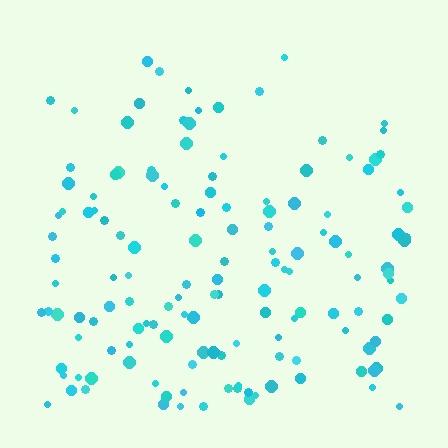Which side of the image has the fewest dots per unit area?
The top.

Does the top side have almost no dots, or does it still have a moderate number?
Still a moderate number, just noticeably fewer than the bottom.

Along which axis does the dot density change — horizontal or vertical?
Vertical.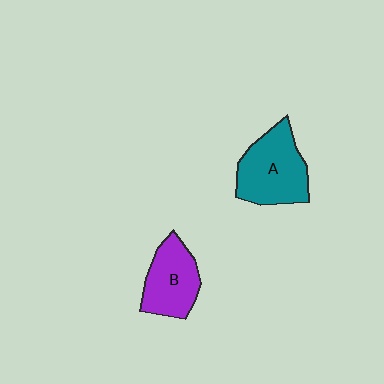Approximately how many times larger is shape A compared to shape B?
Approximately 1.3 times.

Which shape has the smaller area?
Shape B (purple).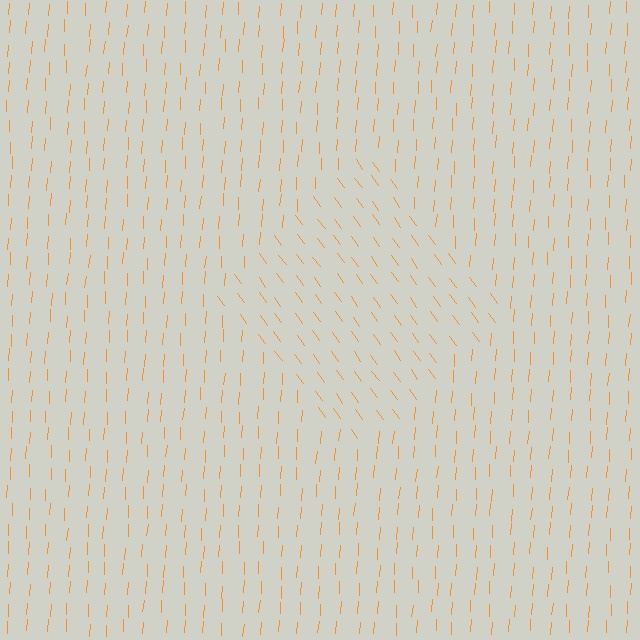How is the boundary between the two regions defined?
The boundary is defined purely by a change in line orientation (approximately 39 degrees difference). All lines are the same color and thickness.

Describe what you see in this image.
The image is filled with small orange line segments. A diamond region in the image has lines oriented differently from the surrounding lines, creating a visible texture boundary.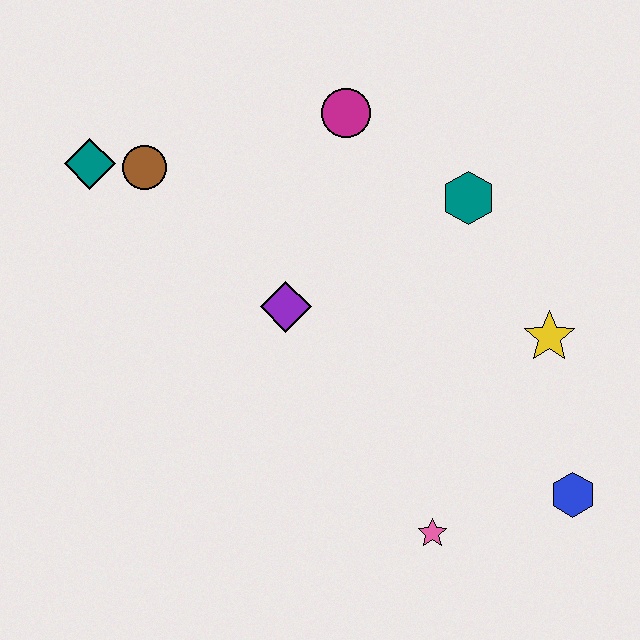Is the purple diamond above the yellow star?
Yes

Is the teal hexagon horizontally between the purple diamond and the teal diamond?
No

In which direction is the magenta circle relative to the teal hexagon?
The magenta circle is to the left of the teal hexagon.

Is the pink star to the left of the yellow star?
Yes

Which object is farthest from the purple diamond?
The blue hexagon is farthest from the purple diamond.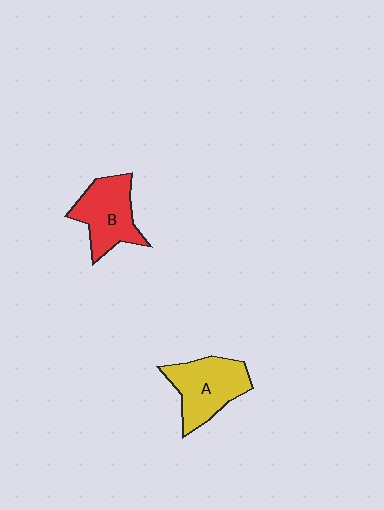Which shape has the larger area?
Shape A (yellow).